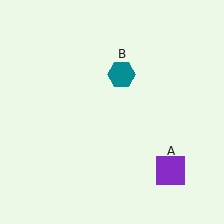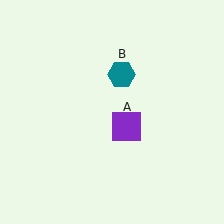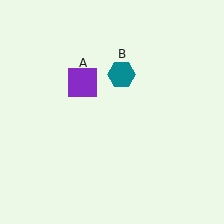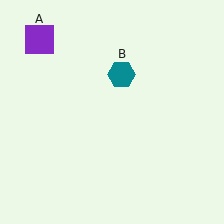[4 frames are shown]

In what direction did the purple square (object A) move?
The purple square (object A) moved up and to the left.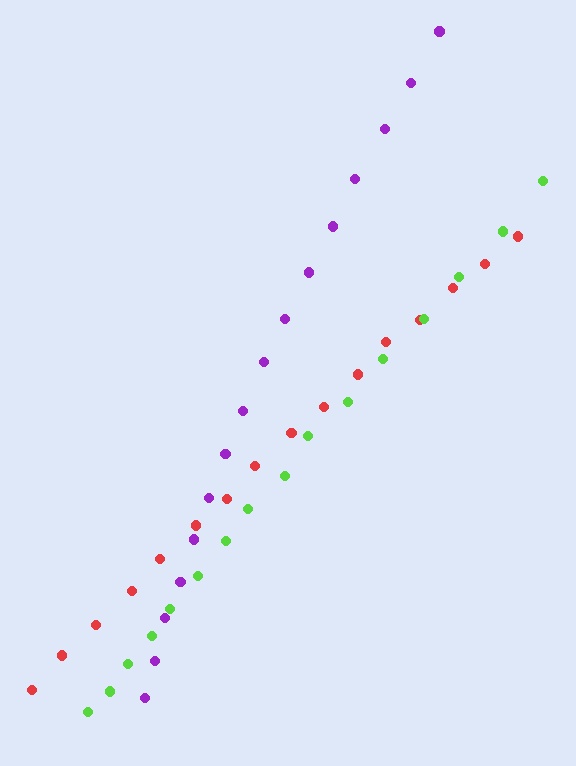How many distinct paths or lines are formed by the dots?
There are 3 distinct paths.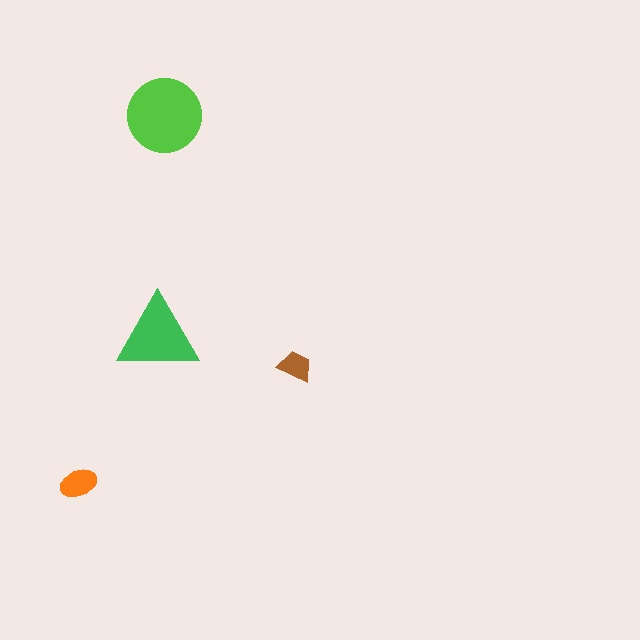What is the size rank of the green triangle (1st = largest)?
2nd.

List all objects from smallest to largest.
The brown trapezoid, the orange ellipse, the green triangle, the lime circle.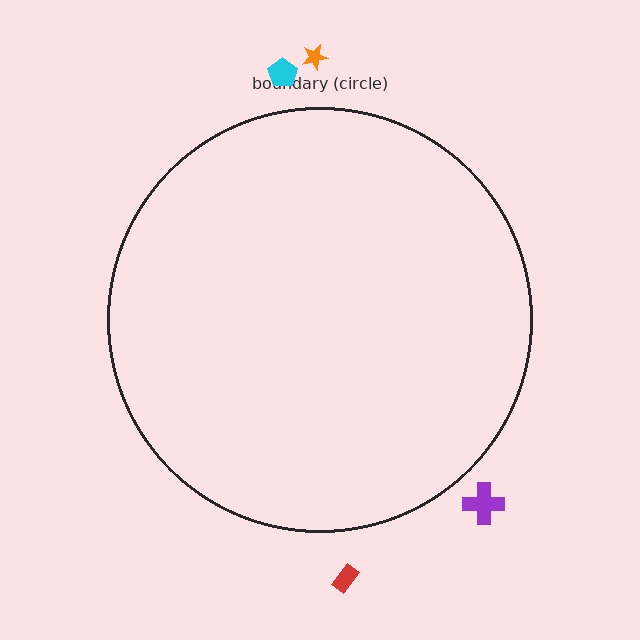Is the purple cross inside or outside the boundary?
Outside.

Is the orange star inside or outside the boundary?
Outside.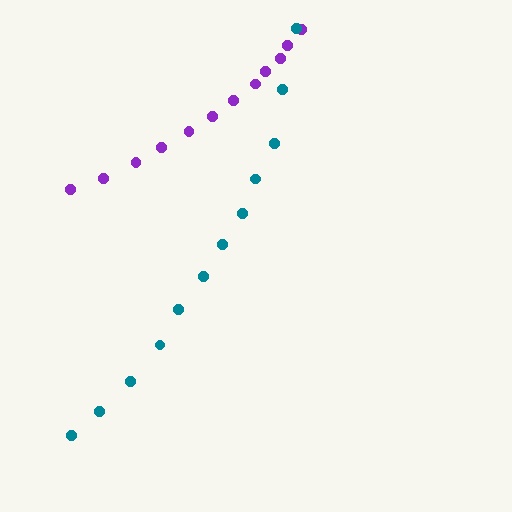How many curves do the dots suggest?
There are 2 distinct paths.